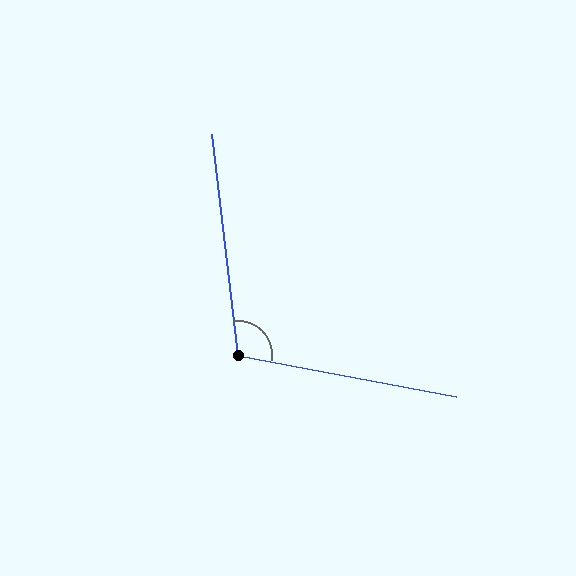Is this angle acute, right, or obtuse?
It is obtuse.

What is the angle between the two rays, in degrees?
Approximately 108 degrees.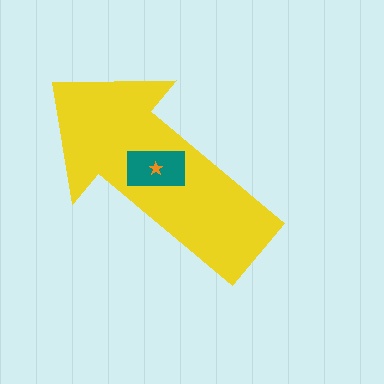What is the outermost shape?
The yellow arrow.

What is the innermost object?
The orange star.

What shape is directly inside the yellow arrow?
The teal rectangle.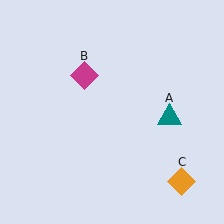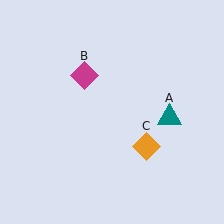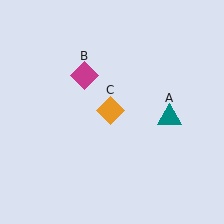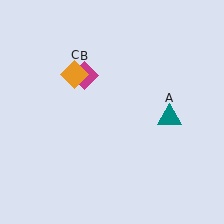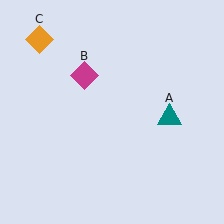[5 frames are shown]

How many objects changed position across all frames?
1 object changed position: orange diamond (object C).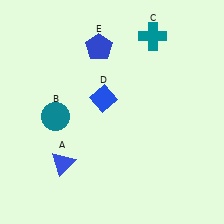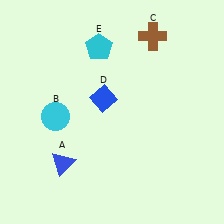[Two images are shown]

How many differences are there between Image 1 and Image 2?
There are 3 differences between the two images.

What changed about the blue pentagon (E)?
In Image 1, E is blue. In Image 2, it changed to cyan.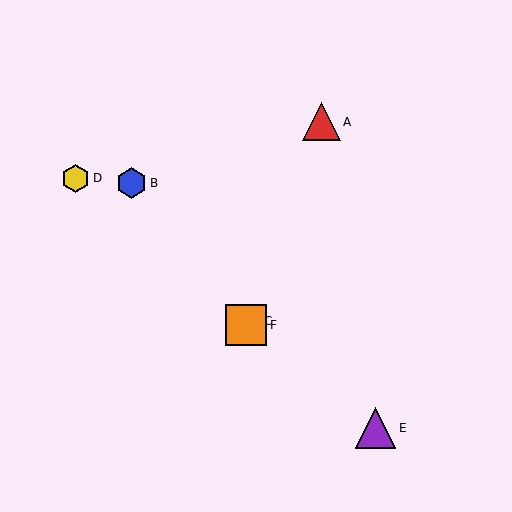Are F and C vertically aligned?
Yes, both are at x≈246.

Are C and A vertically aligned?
No, C is at x≈246 and A is at x≈321.